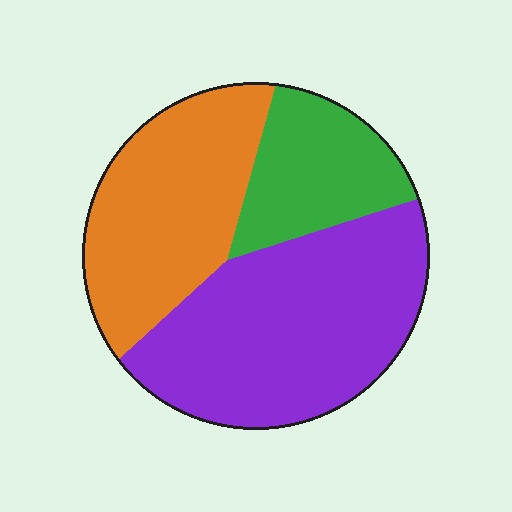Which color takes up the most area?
Purple, at roughly 45%.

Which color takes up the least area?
Green, at roughly 20%.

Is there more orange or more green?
Orange.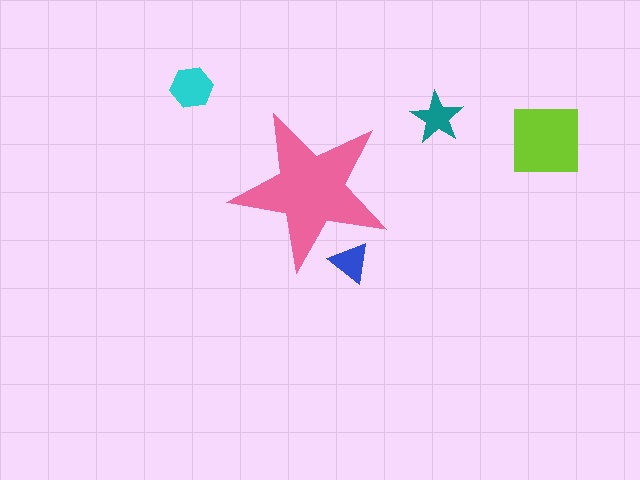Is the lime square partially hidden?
No, the lime square is fully visible.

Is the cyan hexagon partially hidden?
No, the cyan hexagon is fully visible.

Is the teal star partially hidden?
No, the teal star is fully visible.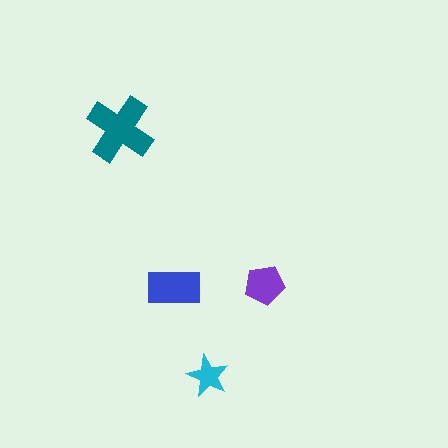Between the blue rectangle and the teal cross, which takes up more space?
The teal cross.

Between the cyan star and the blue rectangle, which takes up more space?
The blue rectangle.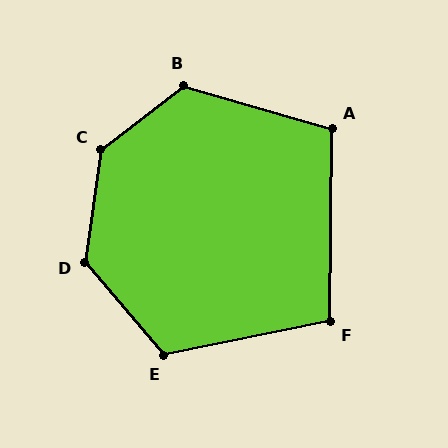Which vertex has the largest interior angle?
C, at approximately 135 degrees.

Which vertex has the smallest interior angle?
F, at approximately 102 degrees.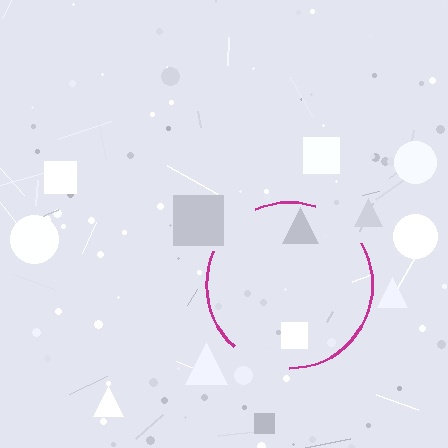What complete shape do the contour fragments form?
The contour fragments form a circle.